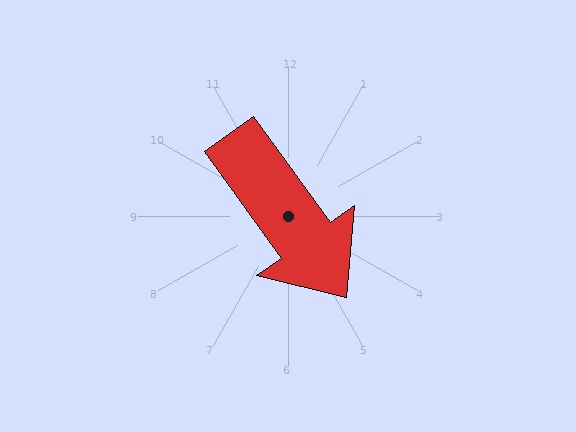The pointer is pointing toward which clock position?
Roughly 5 o'clock.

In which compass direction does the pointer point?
Southeast.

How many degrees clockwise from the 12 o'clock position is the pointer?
Approximately 144 degrees.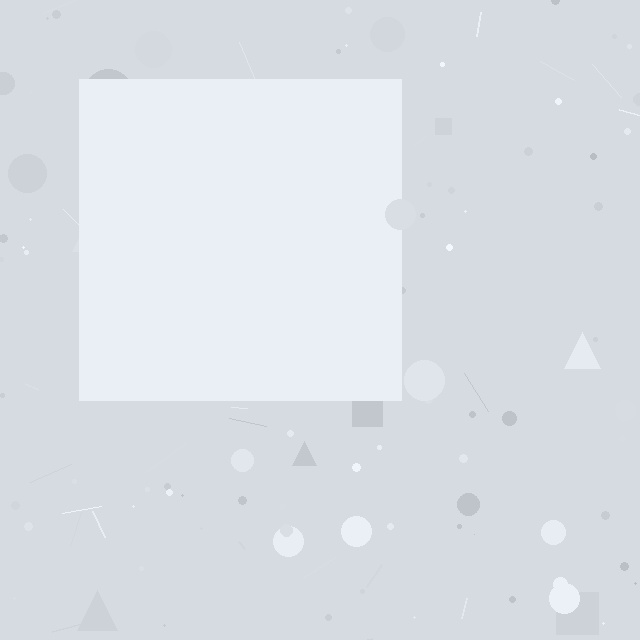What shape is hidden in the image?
A square is hidden in the image.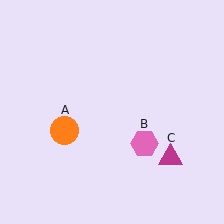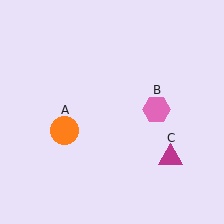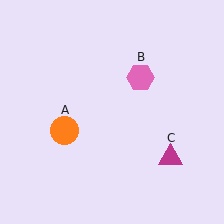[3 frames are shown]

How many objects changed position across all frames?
1 object changed position: pink hexagon (object B).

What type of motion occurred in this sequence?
The pink hexagon (object B) rotated counterclockwise around the center of the scene.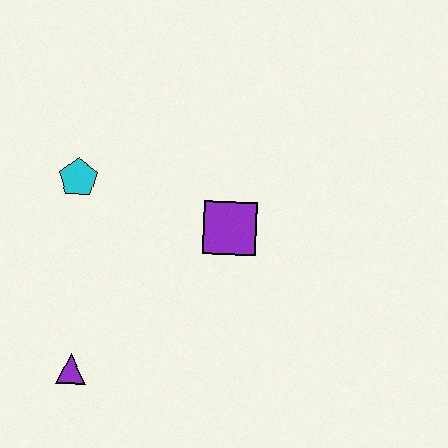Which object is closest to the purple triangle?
The cyan pentagon is closest to the purple triangle.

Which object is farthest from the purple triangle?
The purple square is farthest from the purple triangle.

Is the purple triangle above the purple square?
No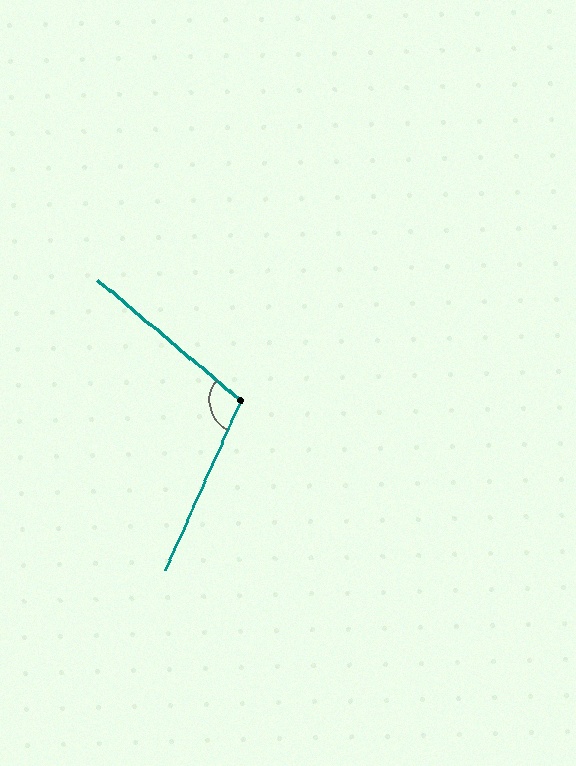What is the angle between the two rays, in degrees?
Approximately 106 degrees.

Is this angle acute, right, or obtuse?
It is obtuse.